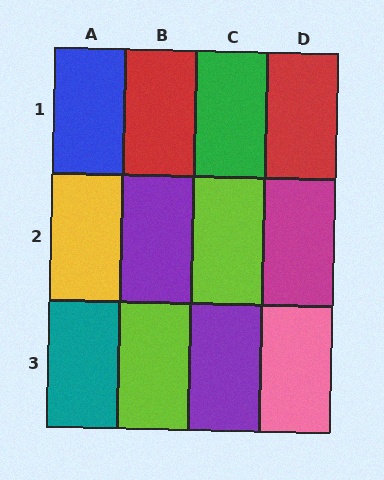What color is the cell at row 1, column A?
Blue.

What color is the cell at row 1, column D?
Red.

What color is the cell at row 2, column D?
Magenta.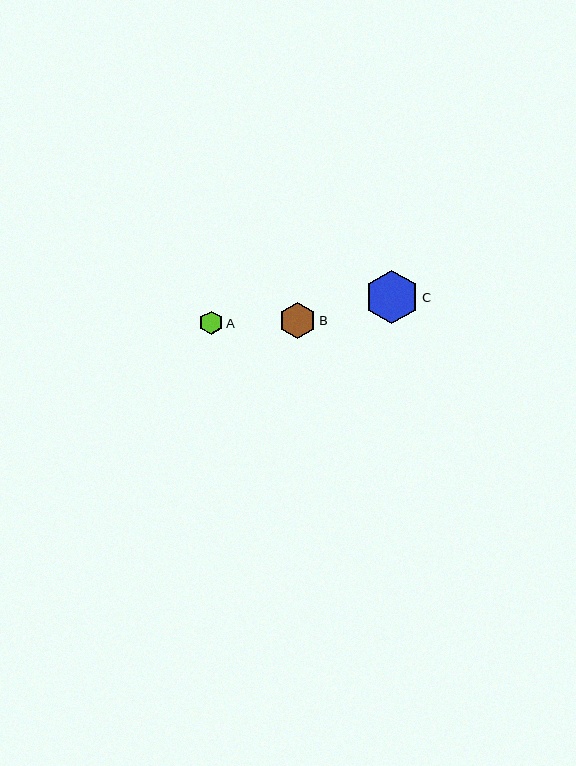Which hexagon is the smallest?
Hexagon A is the smallest with a size of approximately 23 pixels.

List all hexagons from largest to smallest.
From largest to smallest: C, B, A.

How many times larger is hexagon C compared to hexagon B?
Hexagon C is approximately 1.5 times the size of hexagon B.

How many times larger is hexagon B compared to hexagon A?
Hexagon B is approximately 1.6 times the size of hexagon A.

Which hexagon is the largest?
Hexagon C is the largest with a size of approximately 54 pixels.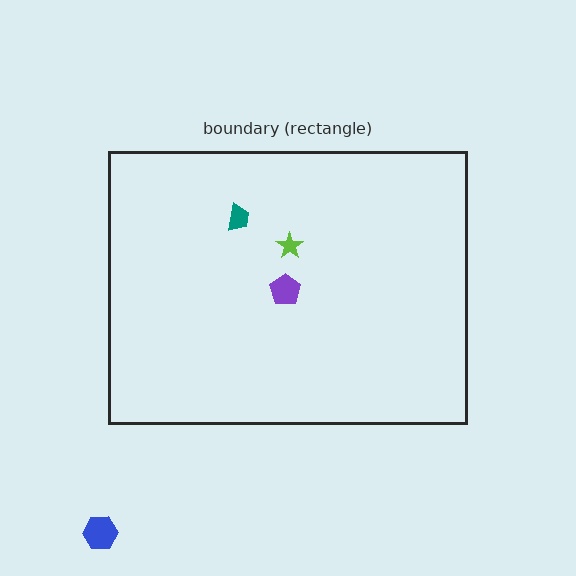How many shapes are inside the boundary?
3 inside, 1 outside.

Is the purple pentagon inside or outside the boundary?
Inside.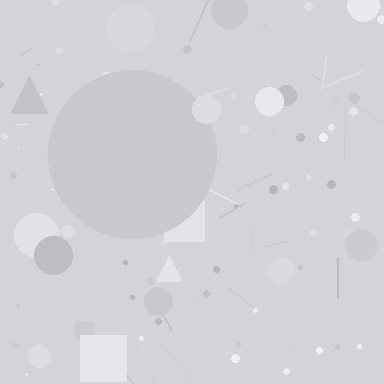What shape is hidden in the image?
A circle is hidden in the image.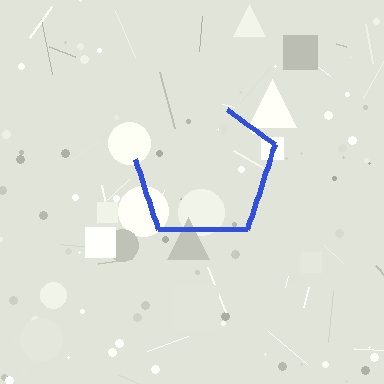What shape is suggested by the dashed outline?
The dashed outline suggests a pentagon.